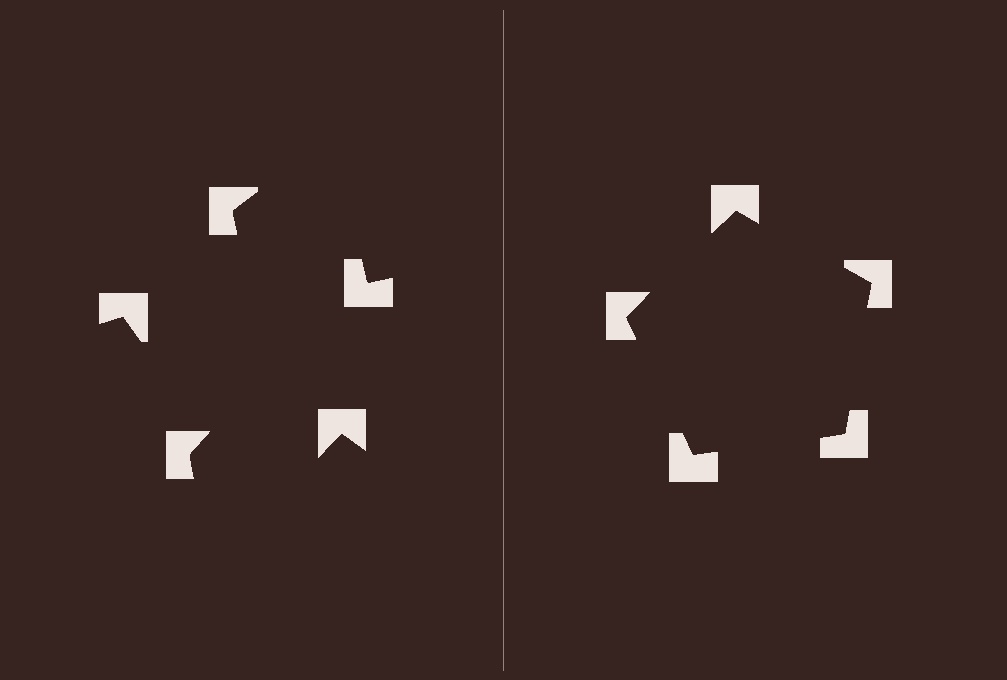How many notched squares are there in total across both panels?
10 — 5 on each side.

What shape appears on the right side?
An illusory pentagon.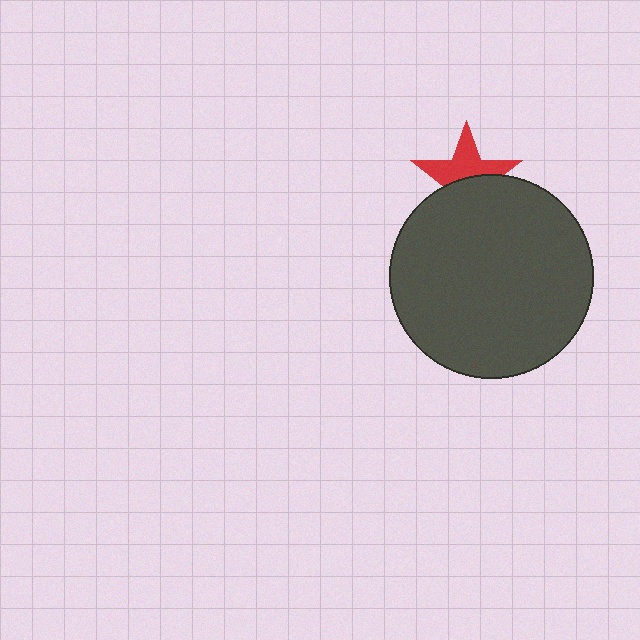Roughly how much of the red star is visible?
About half of it is visible (roughly 53%).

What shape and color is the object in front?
The object in front is a dark gray circle.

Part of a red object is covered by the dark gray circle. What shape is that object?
It is a star.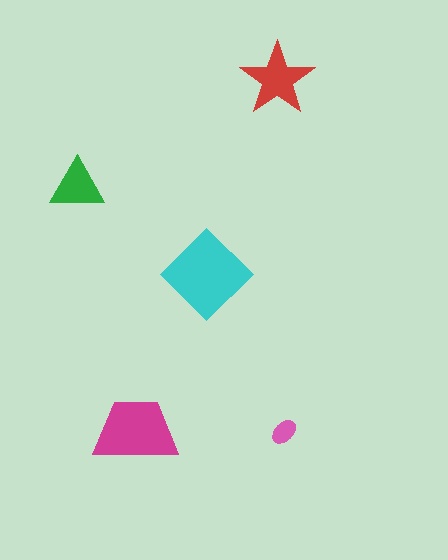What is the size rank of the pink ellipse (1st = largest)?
5th.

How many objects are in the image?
There are 5 objects in the image.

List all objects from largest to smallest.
The cyan diamond, the magenta trapezoid, the red star, the green triangle, the pink ellipse.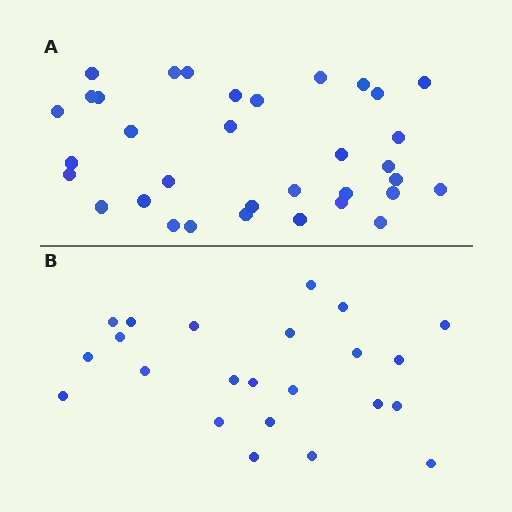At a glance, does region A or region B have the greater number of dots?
Region A (the top region) has more dots.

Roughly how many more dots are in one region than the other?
Region A has roughly 12 or so more dots than region B.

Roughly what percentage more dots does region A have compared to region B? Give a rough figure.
About 50% more.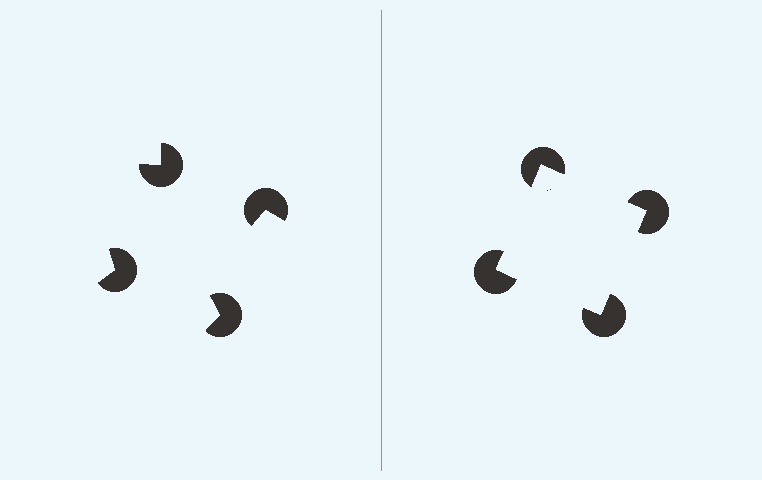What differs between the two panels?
The pac-man discs are positioned identically on both sides; only the wedge orientations differ. On the right they align to a square; on the left they are misaligned.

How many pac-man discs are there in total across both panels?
8 — 4 on each side.